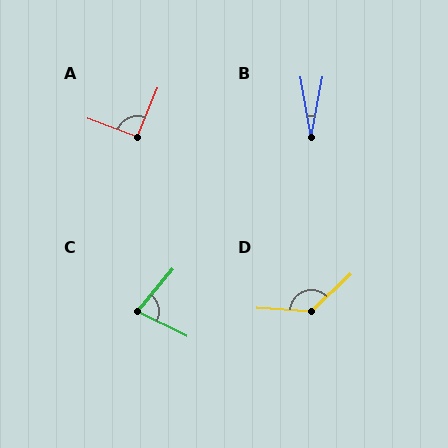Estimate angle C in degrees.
Approximately 76 degrees.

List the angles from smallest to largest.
B (21°), C (76°), A (92°), D (133°).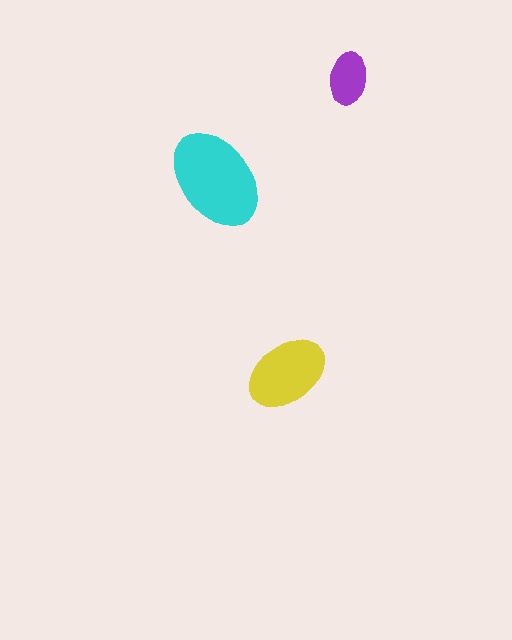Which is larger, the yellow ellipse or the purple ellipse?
The yellow one.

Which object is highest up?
The purple ellipse is topmost.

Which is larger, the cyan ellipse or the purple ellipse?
The cyan one.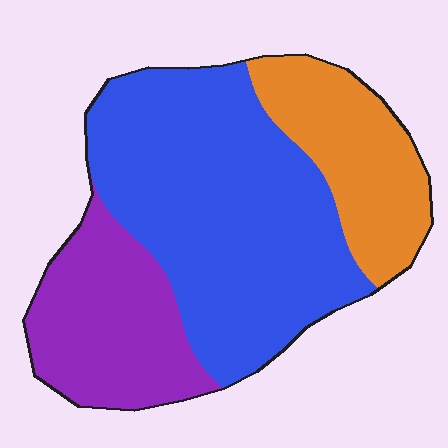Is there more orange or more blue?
Blue.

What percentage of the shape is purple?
Purple covers 25% of the shape.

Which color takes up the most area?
Blue, at roughly 55%.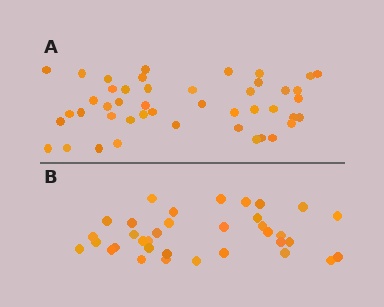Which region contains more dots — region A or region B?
Region A (the top region) has more dots.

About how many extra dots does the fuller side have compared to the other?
Region A has roughly 10 or so more dots than region B.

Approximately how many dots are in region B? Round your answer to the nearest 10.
About 40 dots. (The exact count is 35, which rounds to 40.)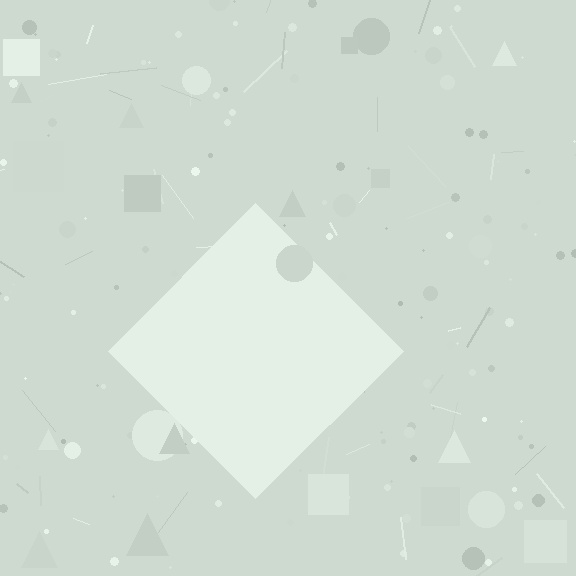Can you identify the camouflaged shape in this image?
The camouflaged shape is a diamond.